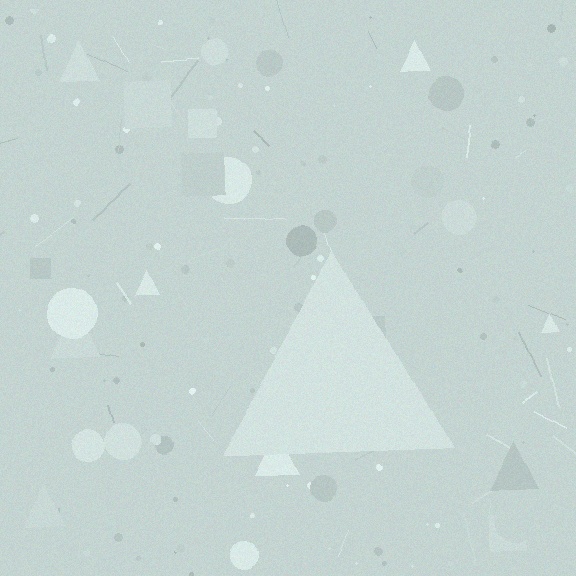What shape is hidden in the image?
A triangle is hidden in the image.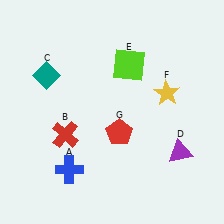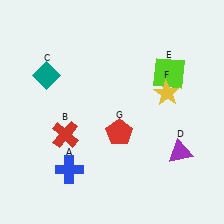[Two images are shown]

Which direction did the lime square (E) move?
The lime square (E) moved right.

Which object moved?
The lime square (E) moved right.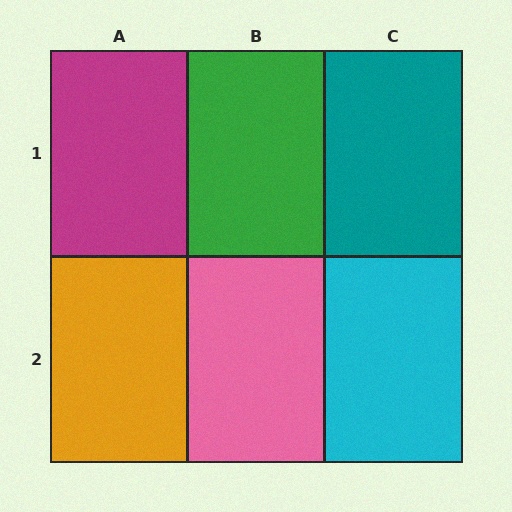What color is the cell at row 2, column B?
Pink.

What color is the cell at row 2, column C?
Cyan.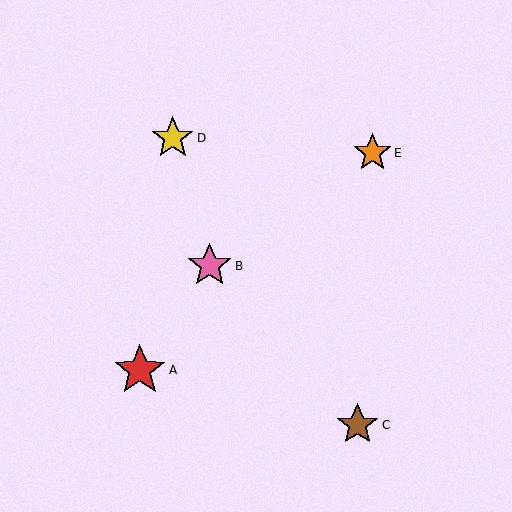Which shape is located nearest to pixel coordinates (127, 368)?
The red star (labeled A) at (140, 370) is nearest to that location.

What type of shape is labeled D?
Shape D is a yellow star.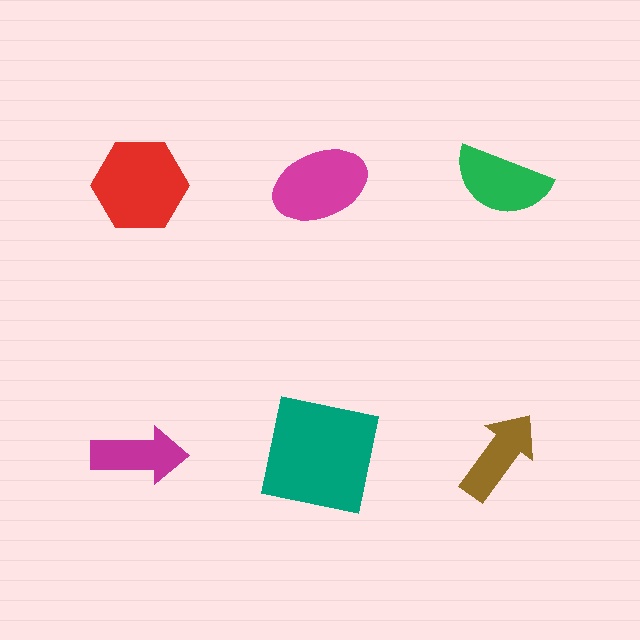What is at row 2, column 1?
A magenta arrow.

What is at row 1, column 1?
A red hexagon.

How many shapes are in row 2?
3 shapes.